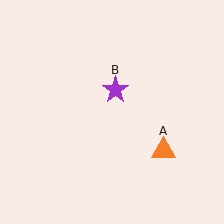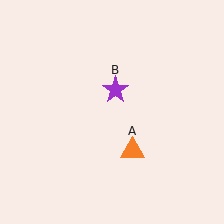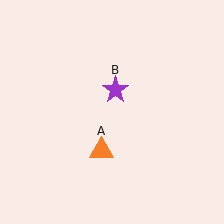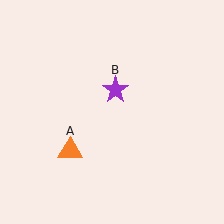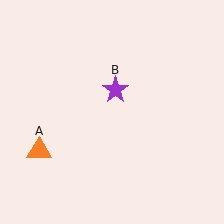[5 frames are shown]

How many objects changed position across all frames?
1 object changed position: orange triangle (object A).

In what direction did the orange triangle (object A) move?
The orange triangle (object A) moved left.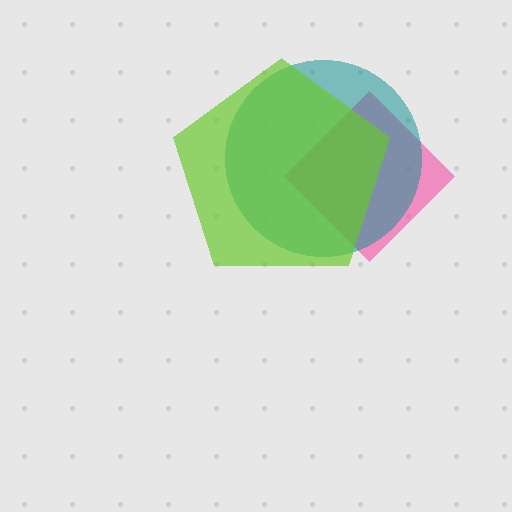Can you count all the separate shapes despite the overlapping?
Yes, there are 3 separate shapes.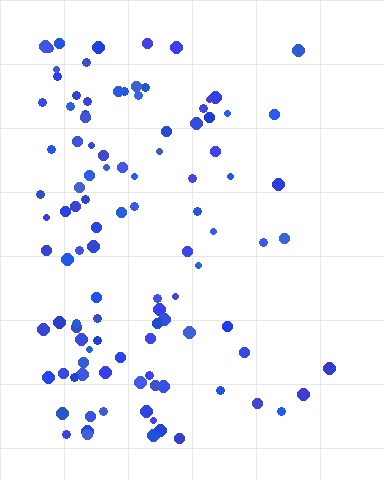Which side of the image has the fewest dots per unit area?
The right.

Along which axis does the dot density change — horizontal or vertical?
Horizontal.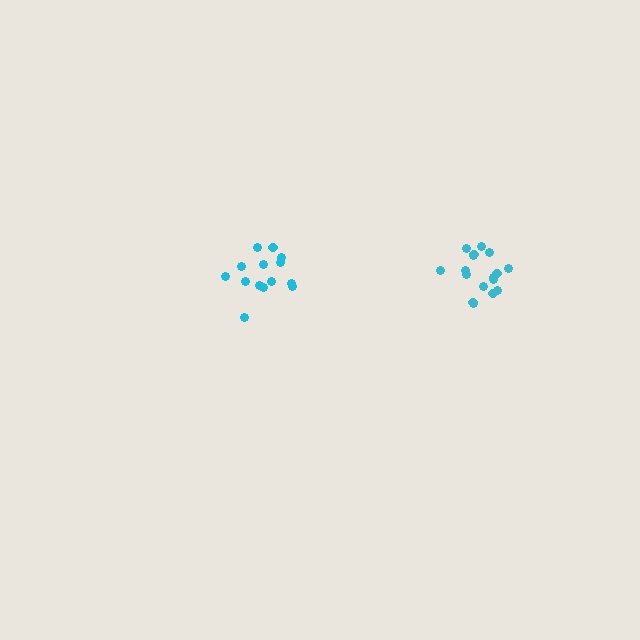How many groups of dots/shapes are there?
There are 2 groups.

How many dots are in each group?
Group 1: 14 dots, Group 2: 17 dots (31 total).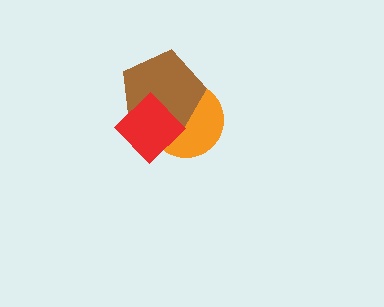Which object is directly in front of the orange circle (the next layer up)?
The brown pentagon is directly in front of the orange circle.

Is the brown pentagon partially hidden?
Yes, it is partially covered by another shape.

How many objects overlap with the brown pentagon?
2 objects overlap with the brown pentagon.